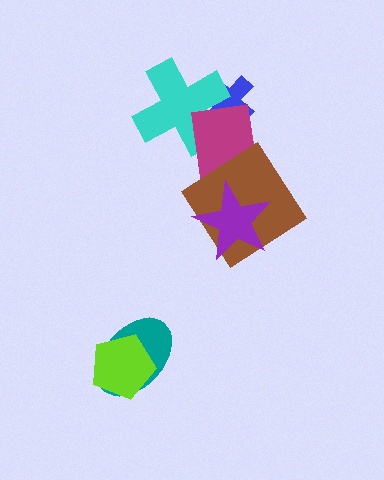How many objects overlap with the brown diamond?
2 objects overlap with the brown diamond.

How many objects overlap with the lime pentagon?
1 object overlaps with the lime pentagon.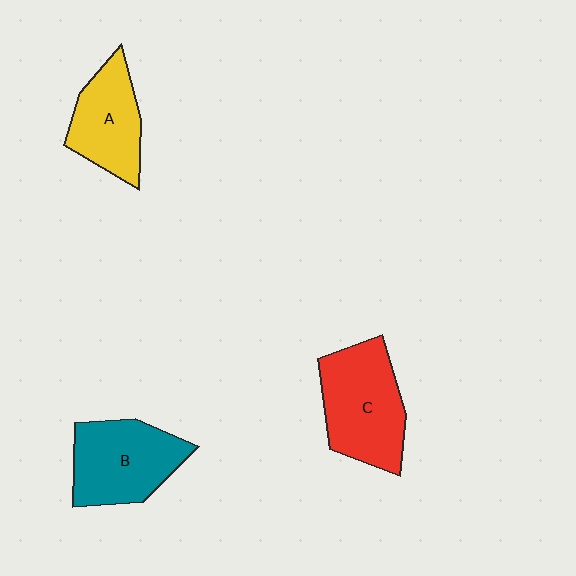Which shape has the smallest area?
Shape A (yellow).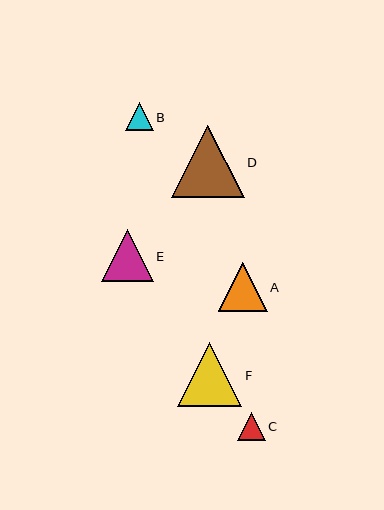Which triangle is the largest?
Triangle D is the largest with a size of approximately 73 pixels.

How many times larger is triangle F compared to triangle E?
Triangle F is approximately 1.2 times the size of triangle E.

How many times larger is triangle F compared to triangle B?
Triangle F is approximately 2.3 times the size of triangle B.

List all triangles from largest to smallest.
From largest to smallest: D, F, E, A, C, B.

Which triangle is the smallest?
Triangle B is the smallest with a size of approximately 28 pixels.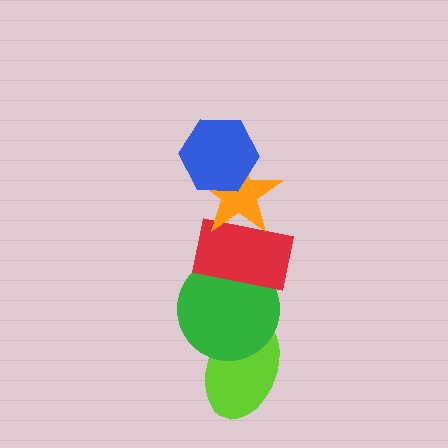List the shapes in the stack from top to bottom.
From top to bottom: the blue hexagon, the orange star, the red rectangle, the green circle, the lime ellipse.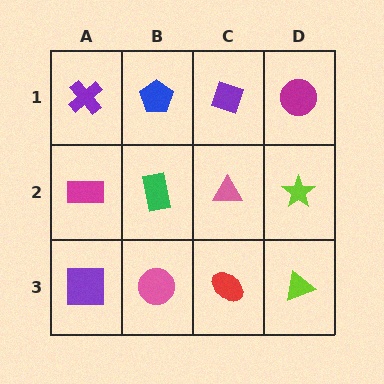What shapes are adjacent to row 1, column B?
A green rectangle (row 2, column B), a purple cross (row 1, column A), a purple diamond (row 1, column C).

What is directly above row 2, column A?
A purple cross.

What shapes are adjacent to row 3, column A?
A magenta rectangle (row 2, column A), a pink circle (row 3, column B).